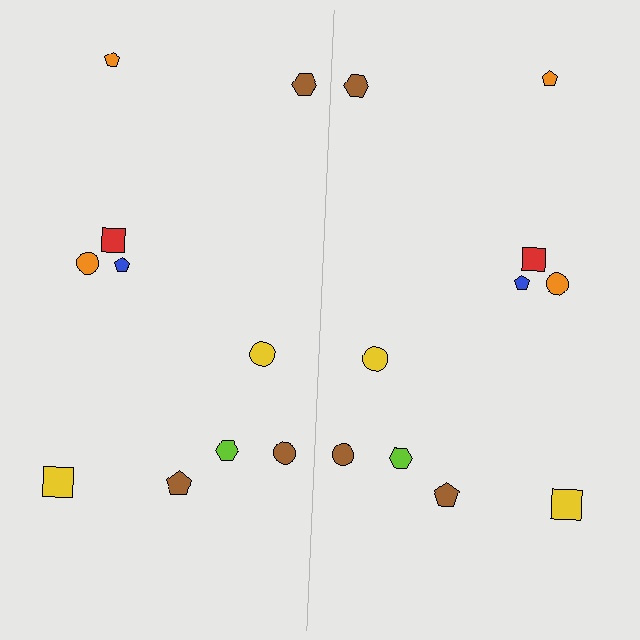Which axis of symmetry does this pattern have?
The pattern has a vertical axis of symmetry running through the center of the image.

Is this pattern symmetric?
Yes, this pattern has bilateral (reflection) symmetry.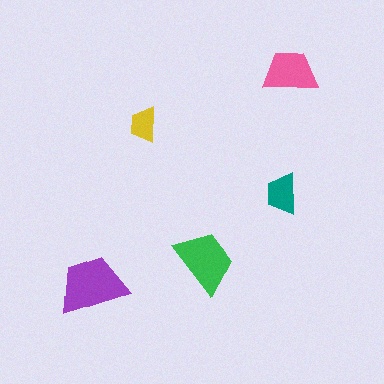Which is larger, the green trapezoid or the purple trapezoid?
The purple one.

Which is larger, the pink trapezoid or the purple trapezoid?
The purple one.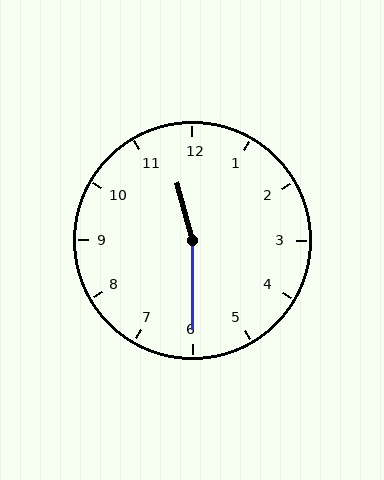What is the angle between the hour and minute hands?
Approximately 165 degrees.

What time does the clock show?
11:30.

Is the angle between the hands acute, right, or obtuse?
It is obtuse.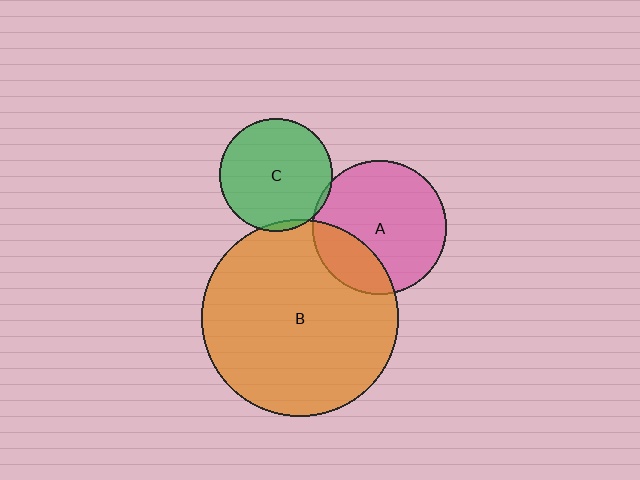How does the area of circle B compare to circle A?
Approximately 2.1 times.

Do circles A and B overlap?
Yes.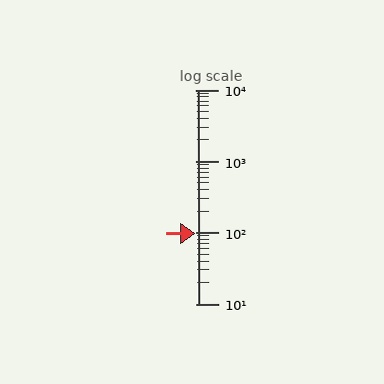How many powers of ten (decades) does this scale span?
The scale spans 3 decades, from 10 to 10000.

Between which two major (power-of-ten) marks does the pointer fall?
The pointer is between 10 and 100.